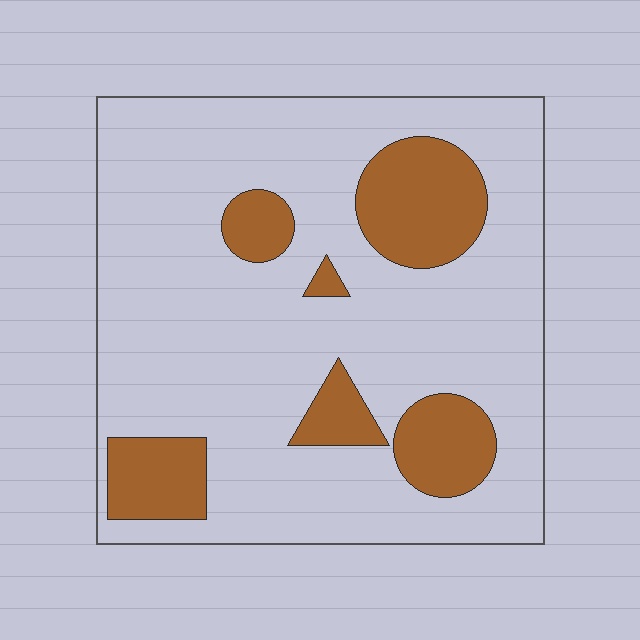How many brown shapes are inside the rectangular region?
6.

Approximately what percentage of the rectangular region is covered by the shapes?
Approximately 20%.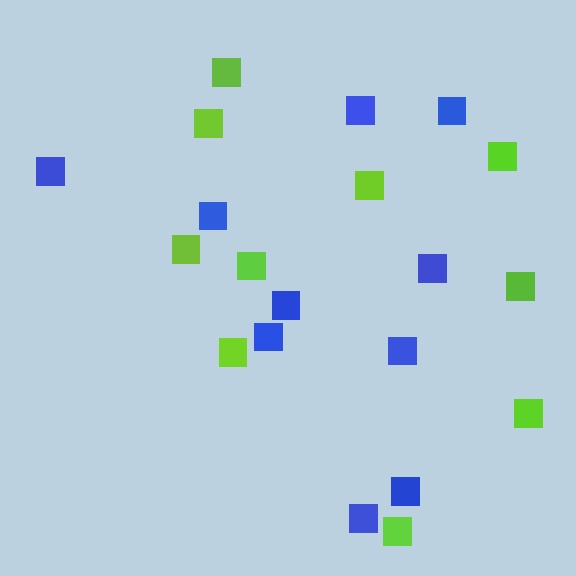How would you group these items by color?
There are 2 groups: one group of lime squares (10) and one group of blue squares (10).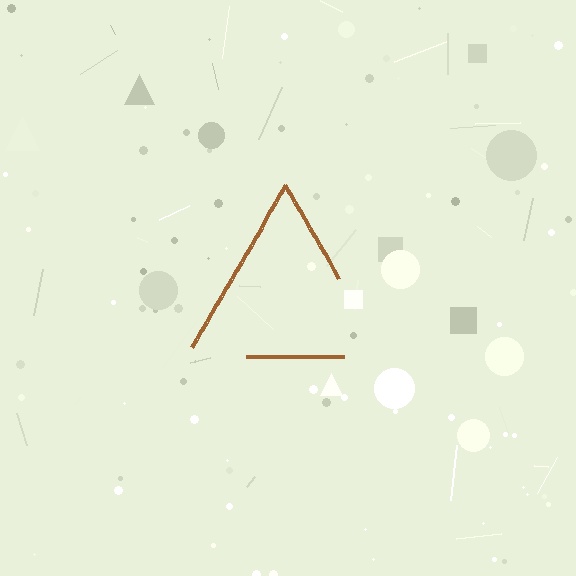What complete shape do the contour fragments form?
The contour fragments form a triangle.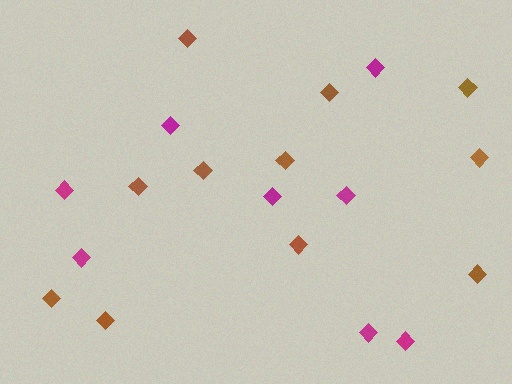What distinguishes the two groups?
There are 2 groups: one group of brown diamonds (11) and one group of magenta diamonds (8).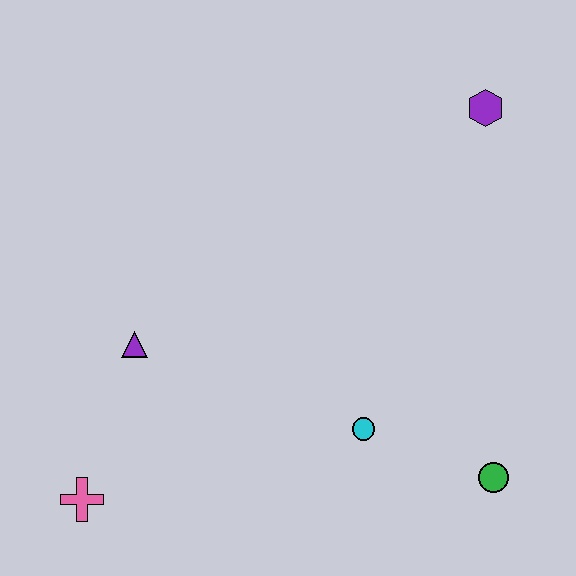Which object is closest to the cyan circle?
The green circle is closest to the cyan circle.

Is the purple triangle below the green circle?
No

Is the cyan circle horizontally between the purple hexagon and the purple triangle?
Yes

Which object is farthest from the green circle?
The pink cross is farthest from the green circle.